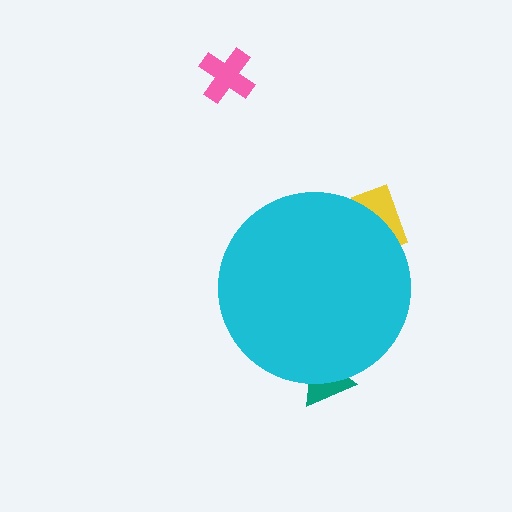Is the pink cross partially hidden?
No, the pink cross is fully visible.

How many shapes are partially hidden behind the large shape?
2 shapes are partially hidden.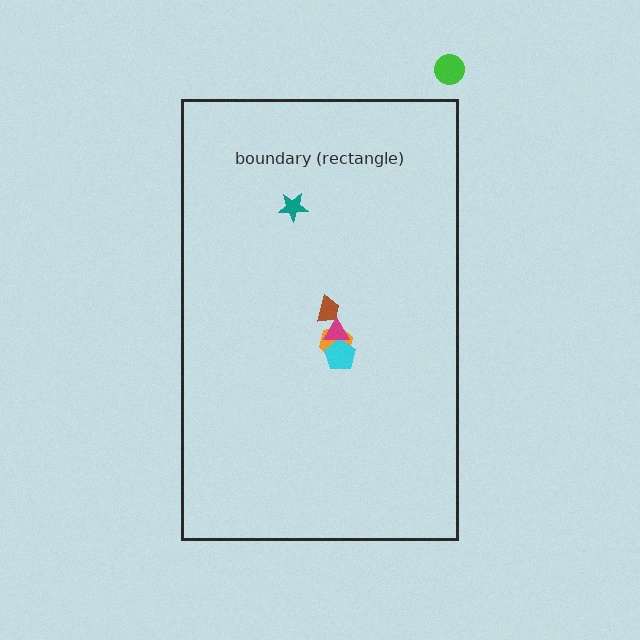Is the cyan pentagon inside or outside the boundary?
Inside.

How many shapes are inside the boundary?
5 inside, 1 outside.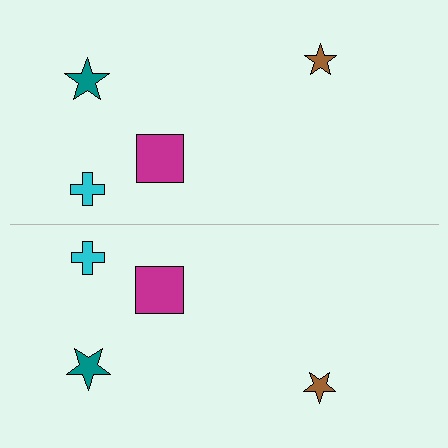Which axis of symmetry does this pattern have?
The pattern has a horizontal axis of symmetry running through the center of the image.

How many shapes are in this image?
There are 8 shapes in this image.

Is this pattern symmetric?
Yes, this pattern has bilateral (reflection) symmetry.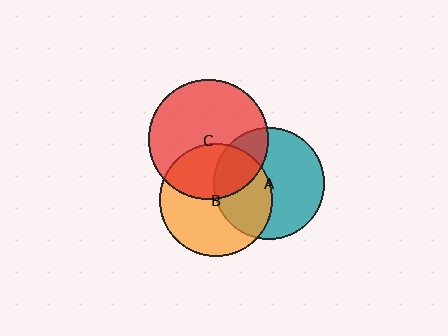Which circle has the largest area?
Circle C (red).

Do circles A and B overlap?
Yes.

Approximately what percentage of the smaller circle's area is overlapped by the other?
Approximately 40%.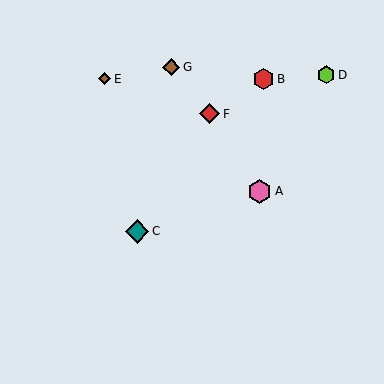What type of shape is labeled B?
Shape B is a red hexagon.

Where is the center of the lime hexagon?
The center of the lime hexagon is at (326, 75).